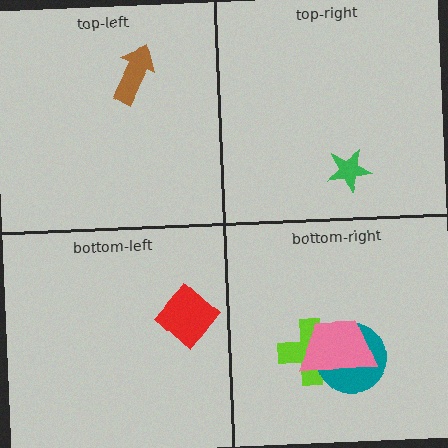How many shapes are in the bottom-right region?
3.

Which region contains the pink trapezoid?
The bottom-right region.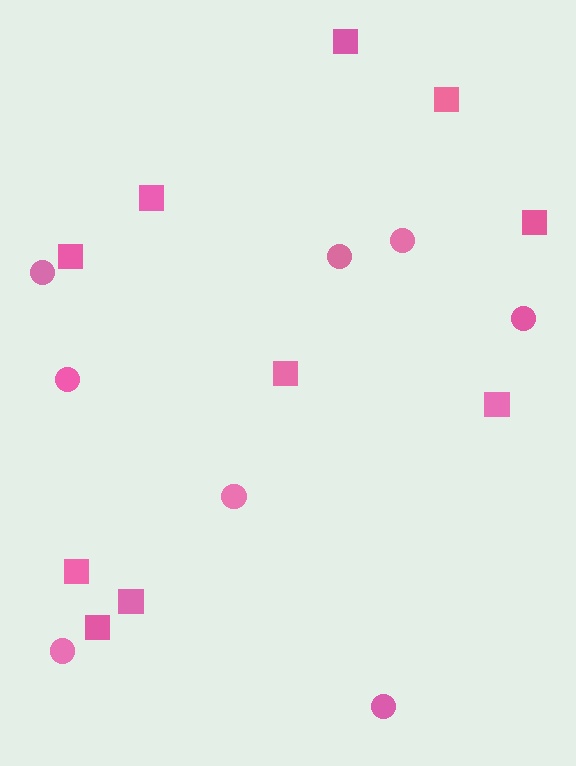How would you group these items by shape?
There are 2 groups: one group of squares (10) and one group of circles (8).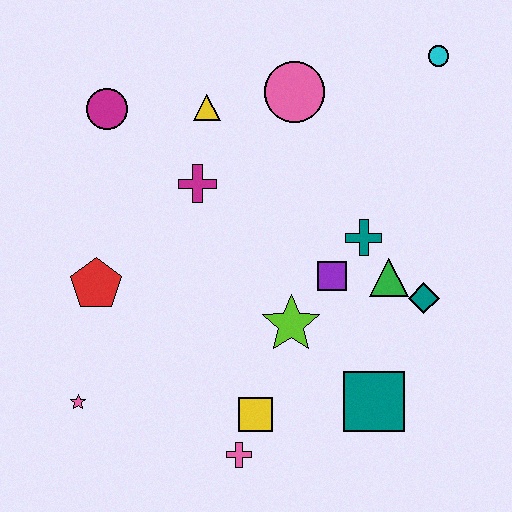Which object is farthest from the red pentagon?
The cyan circle is farthest from the red pentagon.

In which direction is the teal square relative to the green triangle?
The teal square is below the green triangle.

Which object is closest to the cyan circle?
The pink circle is closest to the cyan circle.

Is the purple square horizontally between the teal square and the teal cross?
No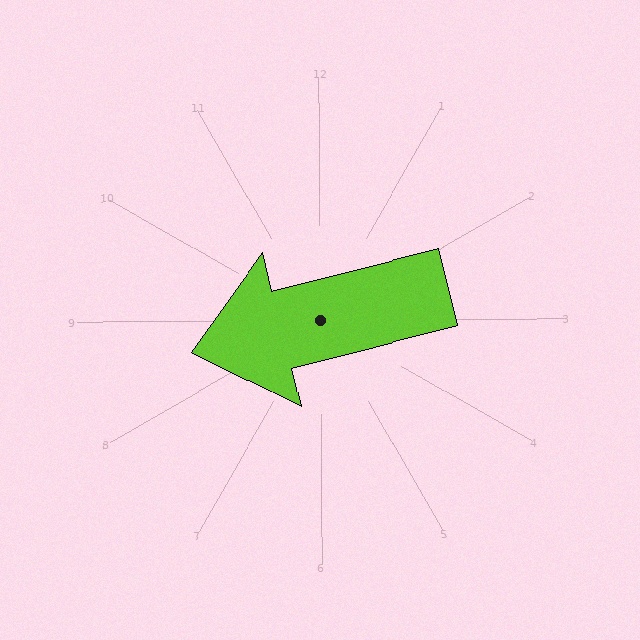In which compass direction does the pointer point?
West.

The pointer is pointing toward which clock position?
Roughly 9 o'clock.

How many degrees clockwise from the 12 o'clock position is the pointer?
Approximately 256 degrees.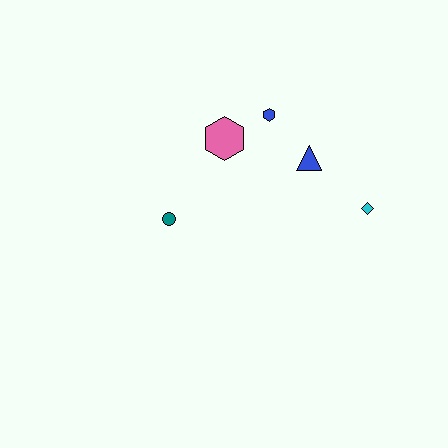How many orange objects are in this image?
There are no orange objects.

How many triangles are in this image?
There is 1 triangle.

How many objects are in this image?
There are 5 objects.